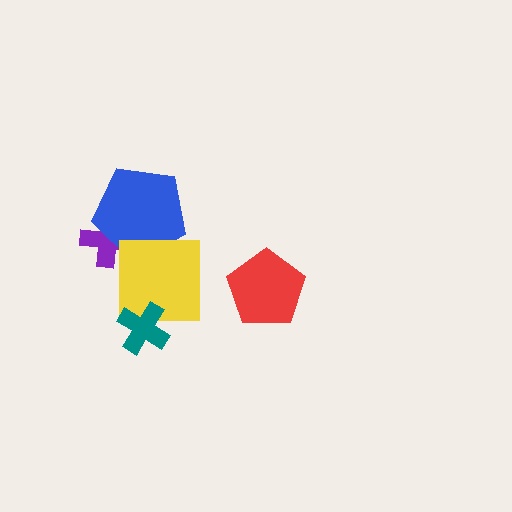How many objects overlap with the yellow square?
2 objects overlap with the yellow square.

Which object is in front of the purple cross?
The blue pentagon is in front of the purple cross.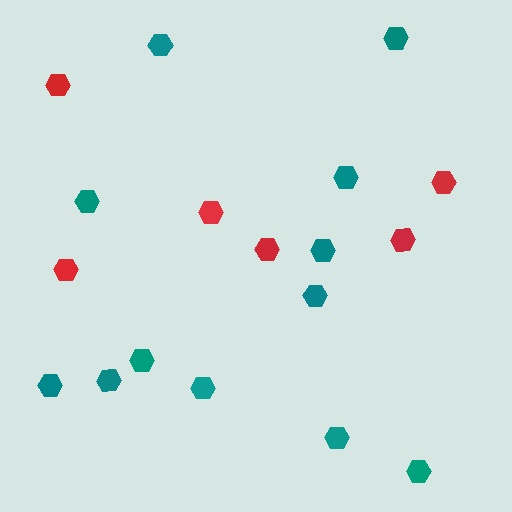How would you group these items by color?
There are 2 groups: one group of red hexagons (6) and one group of teal hexagons (12).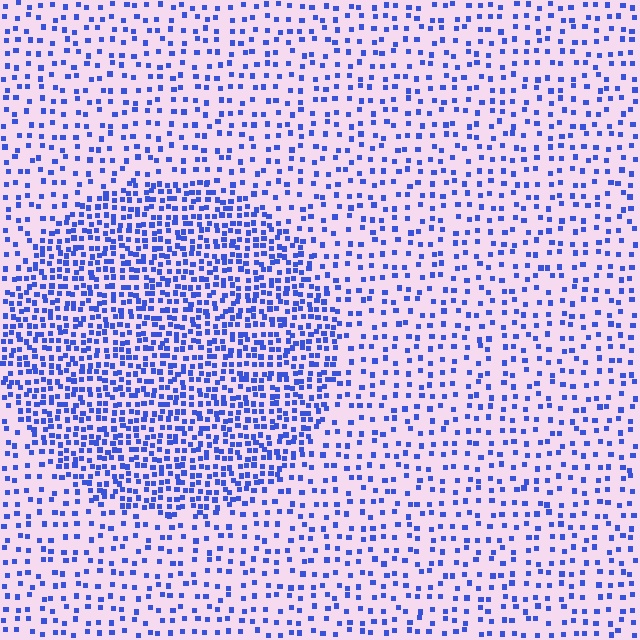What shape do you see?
I see a circle.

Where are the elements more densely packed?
The elements are more densely packed inside the circle boundary.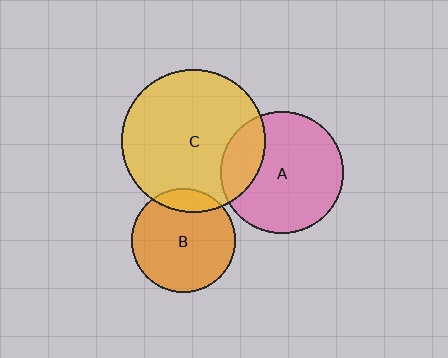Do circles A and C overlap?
Yes.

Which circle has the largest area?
Circle C (yellow).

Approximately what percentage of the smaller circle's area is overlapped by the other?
Approximately 20%.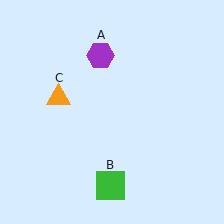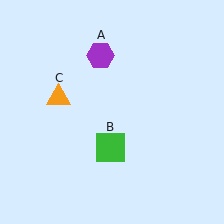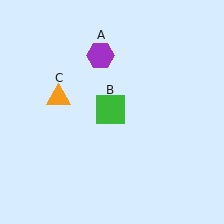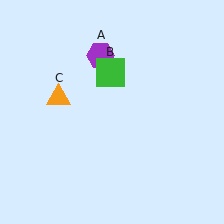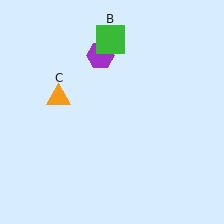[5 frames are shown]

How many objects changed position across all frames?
1 object changed position: green square (object B).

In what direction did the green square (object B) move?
The green square (object B) moved up.